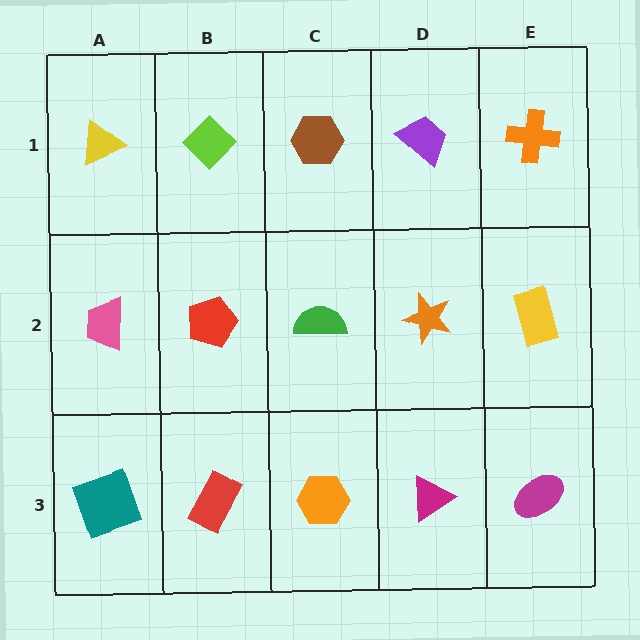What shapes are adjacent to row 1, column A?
A pink trapezoid (row 2, column A), a lime diamond (row 1, column B).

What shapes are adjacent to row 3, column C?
A green semicircle (row 2, column C), a red rectangle (row 3, column B), a magenta triangle (row 3, column D).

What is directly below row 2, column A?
A teal square.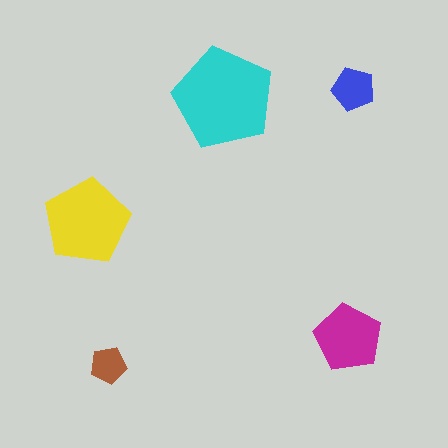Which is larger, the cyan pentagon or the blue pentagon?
The cyan one.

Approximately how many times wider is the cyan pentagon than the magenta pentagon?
About 1.5 times wider.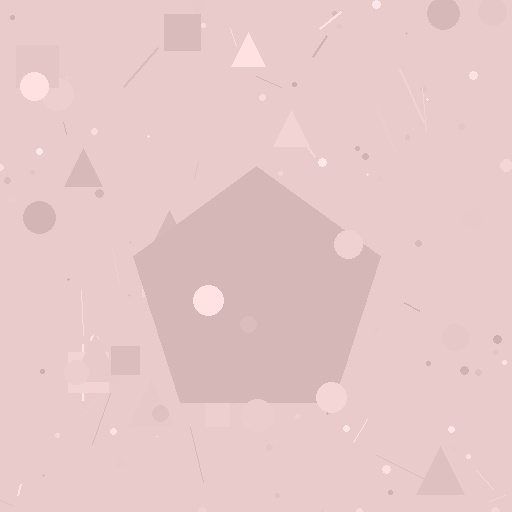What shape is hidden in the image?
A pentagon is hidden in the image.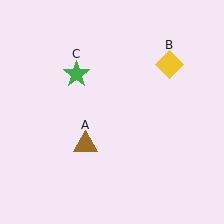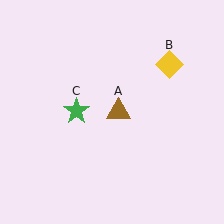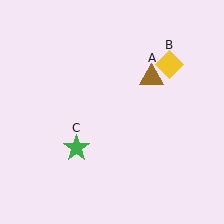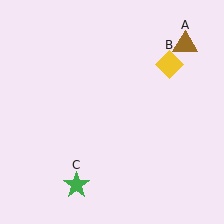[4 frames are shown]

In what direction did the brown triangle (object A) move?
The brown triangle (object A) moved up and to the right.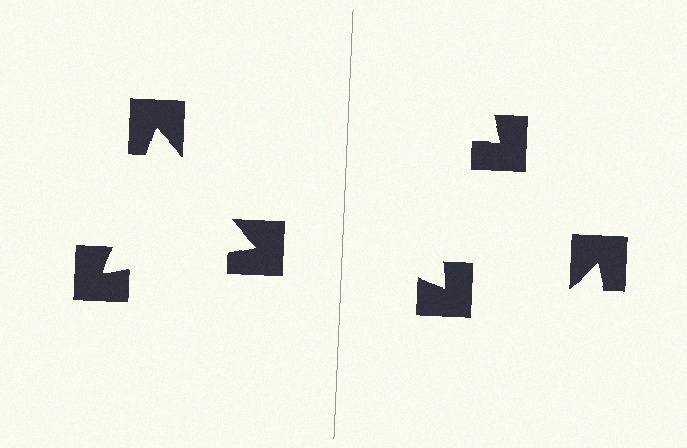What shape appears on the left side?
An illusory triangle.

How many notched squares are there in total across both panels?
6 — 3 on each side.